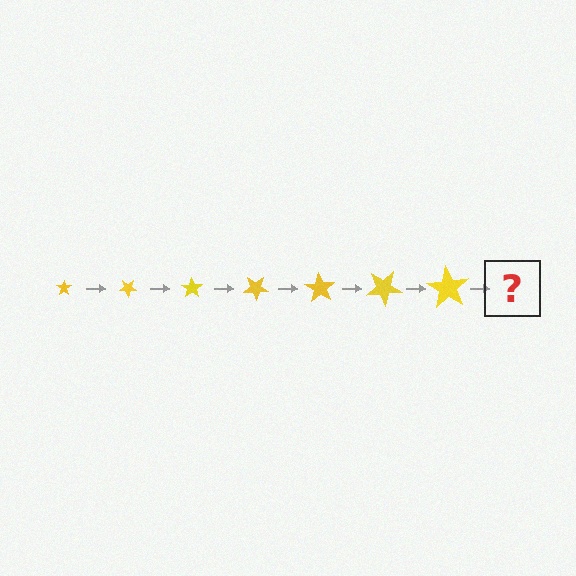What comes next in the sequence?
The next element should be a star, larger than the previous one and rotated 245 degrees from the start.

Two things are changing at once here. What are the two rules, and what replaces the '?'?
The two rules are that the star grows larger each step and it rotates 35 degrees each step. The '?' should be a star, larger than the previous one and rotated 245 degrees from the start.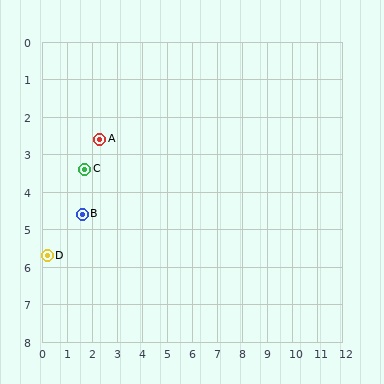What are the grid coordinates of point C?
Point C is at approximately (1.7, 3.4).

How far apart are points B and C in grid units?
Points B and C are about 1.2 grid units apart.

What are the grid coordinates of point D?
Point D is at approximately (0.2, 5.7).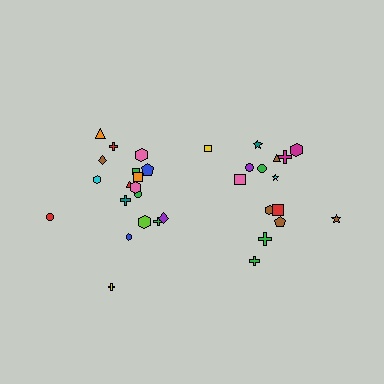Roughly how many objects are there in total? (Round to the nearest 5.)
Roughly 35 objects in total.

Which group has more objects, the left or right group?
The left group.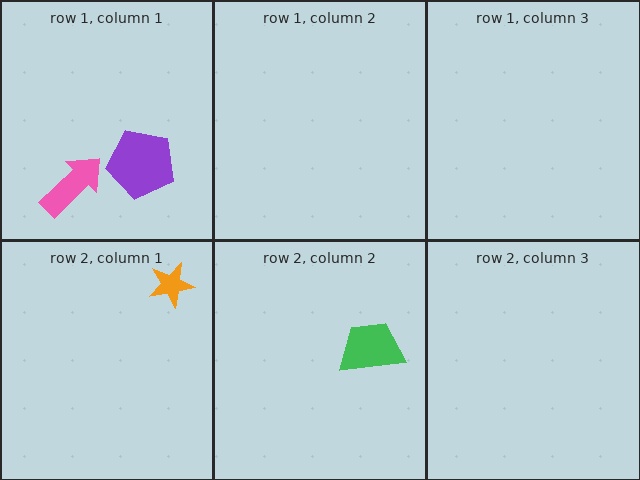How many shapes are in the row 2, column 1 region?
1.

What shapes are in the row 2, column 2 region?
The green trapezoid.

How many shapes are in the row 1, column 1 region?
2.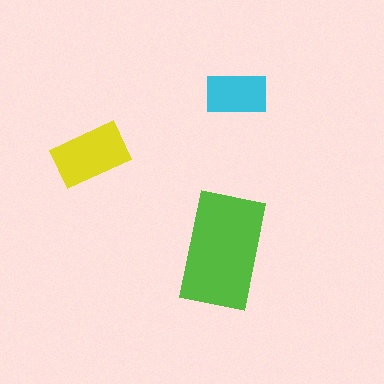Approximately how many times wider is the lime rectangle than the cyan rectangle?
About 2 times wider.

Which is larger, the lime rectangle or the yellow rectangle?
The lime one.